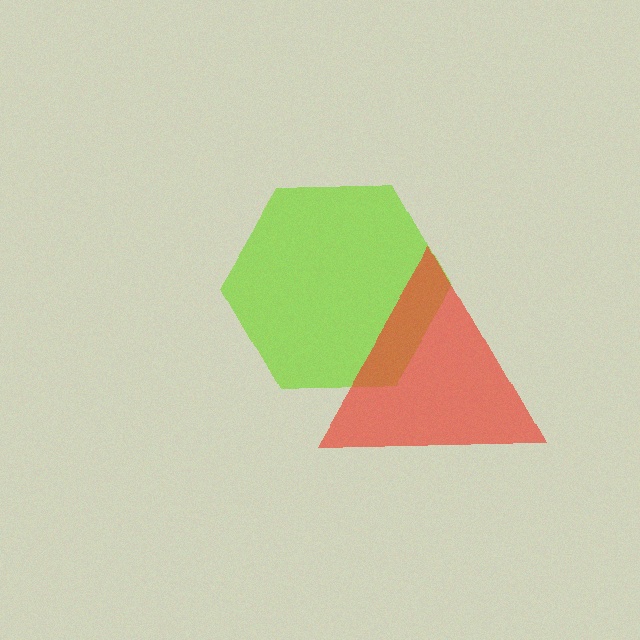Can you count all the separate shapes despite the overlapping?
Yes, there are 2 separate shapes.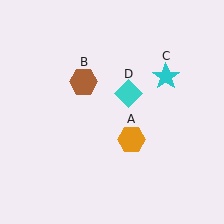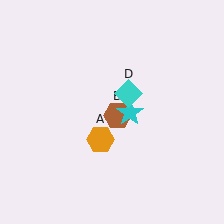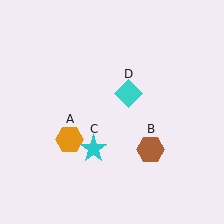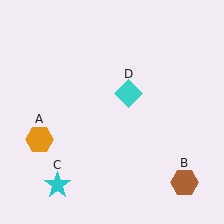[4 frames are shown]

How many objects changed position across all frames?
3 objects changed position: orange hexagon (object A), brown hexagon (object B), cyan star (object C).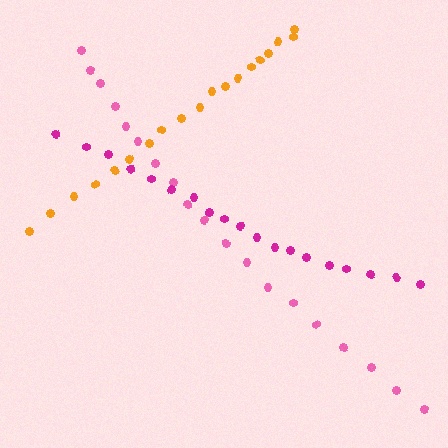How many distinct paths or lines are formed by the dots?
There are 3 distinct paths.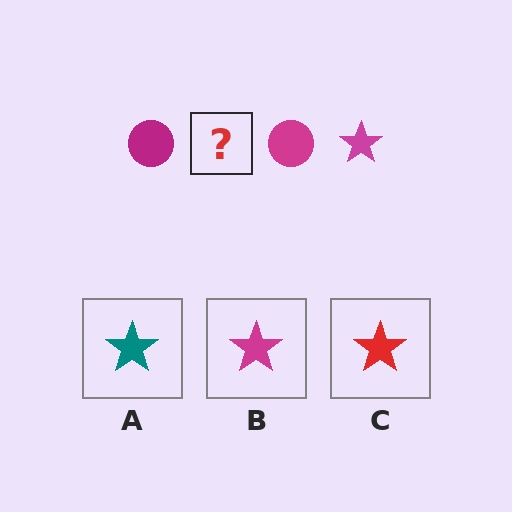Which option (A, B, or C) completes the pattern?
B.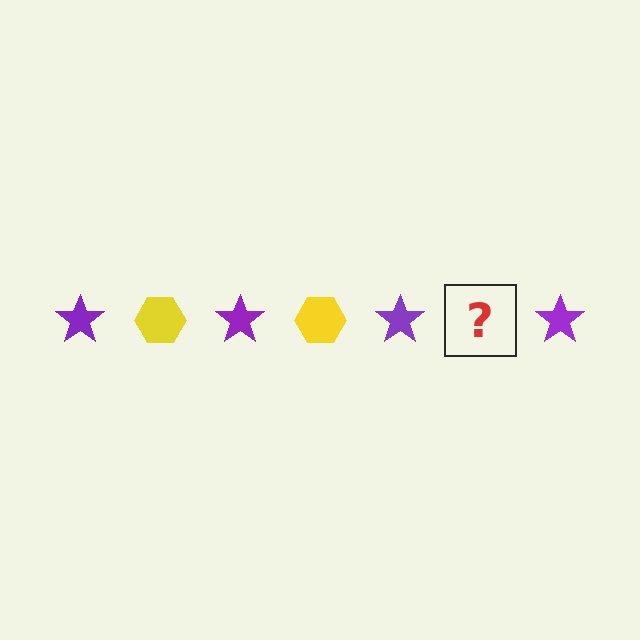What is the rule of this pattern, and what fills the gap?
The rule is that the pattern alternates between purple star and yellow hexagon. The gap should be filled with a yellow hexagon.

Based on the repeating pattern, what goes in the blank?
The blank should be a yellow hexagon.